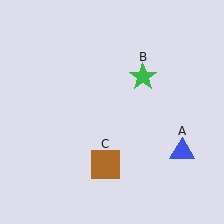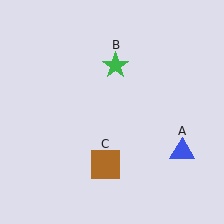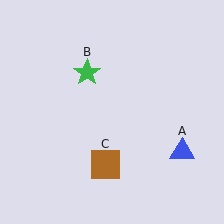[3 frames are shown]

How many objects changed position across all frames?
1 object changed position: green star (object B).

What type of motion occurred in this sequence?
The green star (object B) rotated counterclockwise around the center of the scene.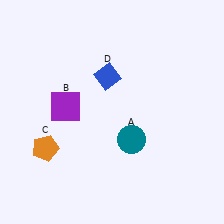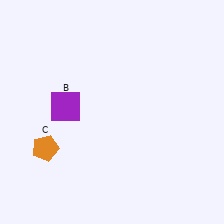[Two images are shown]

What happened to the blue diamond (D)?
The blue diamond (D) was removed in Image 2. It was in the top-left area of Image 1.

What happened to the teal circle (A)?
The teal circle (A) was removed in Image 2. It was in the bottom-right area of Image 1.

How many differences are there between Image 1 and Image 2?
There are 2 differences between the two images.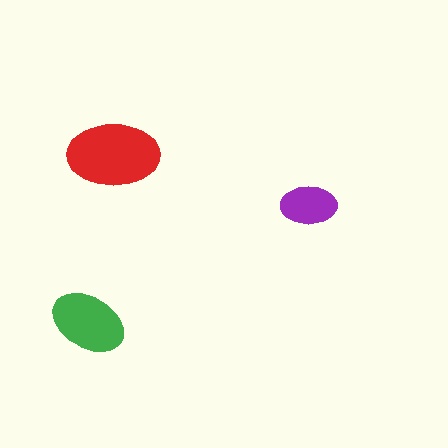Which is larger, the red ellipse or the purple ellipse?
The red one.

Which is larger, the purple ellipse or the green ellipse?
The green one.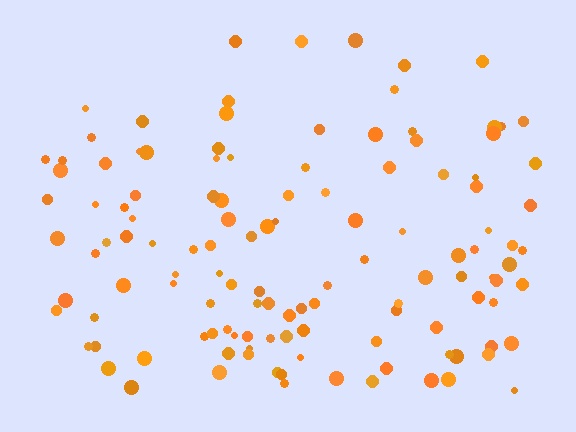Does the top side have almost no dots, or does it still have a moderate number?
Still a moderate number, just noticeably fewer than the bottom.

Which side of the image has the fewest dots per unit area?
The top.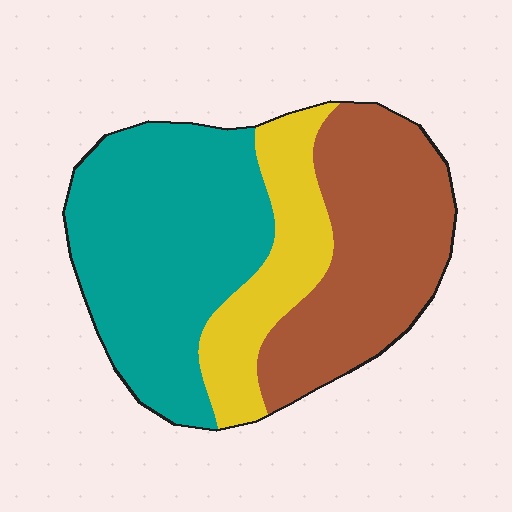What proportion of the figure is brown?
Brown takes up about three eighths (3/8) of the figure.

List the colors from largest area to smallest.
From largest to smallest: teal, brown, yellow.